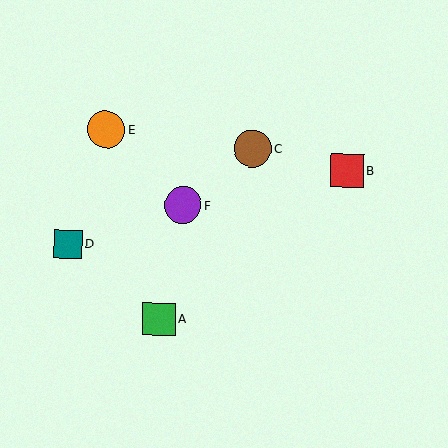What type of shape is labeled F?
Shape F is a purple circle.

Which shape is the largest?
The orange circle (labeled E) is the largest.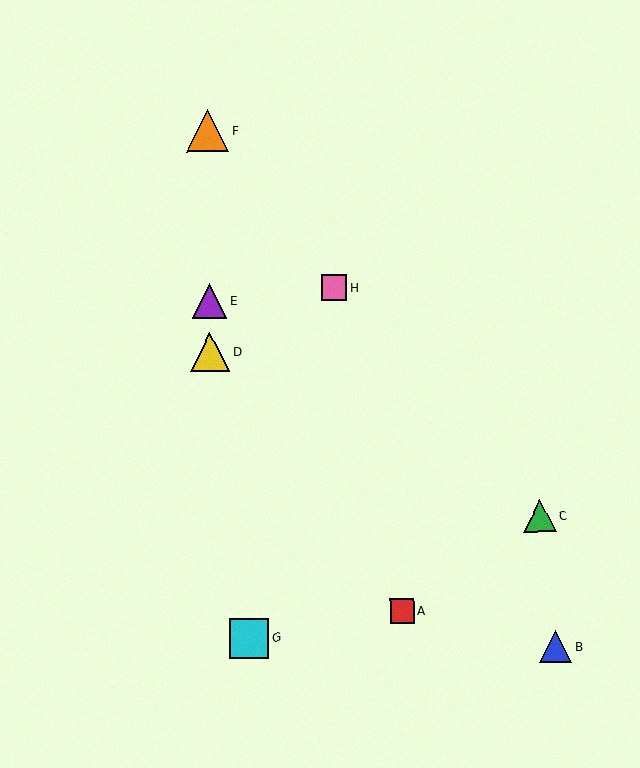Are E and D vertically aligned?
Yes, both are at x≈210.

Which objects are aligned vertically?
Objects D, E, F are aligned vertically.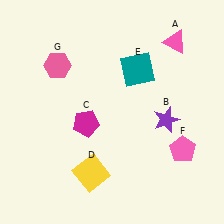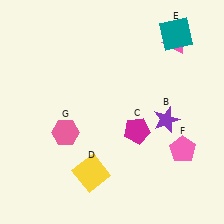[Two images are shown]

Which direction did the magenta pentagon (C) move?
The magenta pentagon (C) moved right.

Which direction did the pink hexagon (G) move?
The pink hexagon (G) moved down.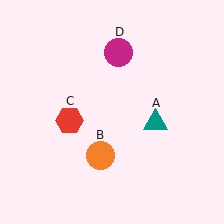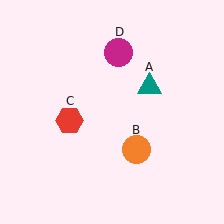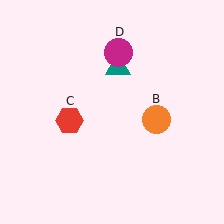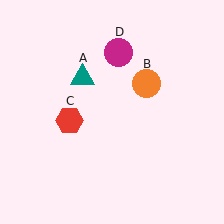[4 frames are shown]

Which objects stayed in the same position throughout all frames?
Red hexagon (object C) and magenta circle (object D) remained stationary.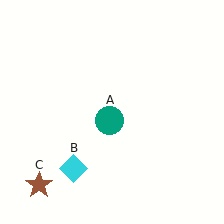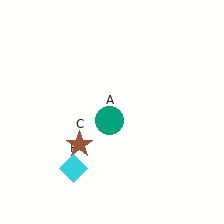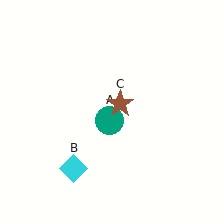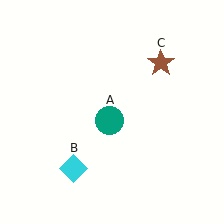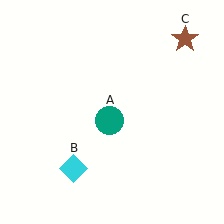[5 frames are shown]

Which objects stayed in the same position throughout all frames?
Teal circle (object A) and cyan diamond (object B) remained stationary.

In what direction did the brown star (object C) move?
The brown star (object C) moved up and to the right.